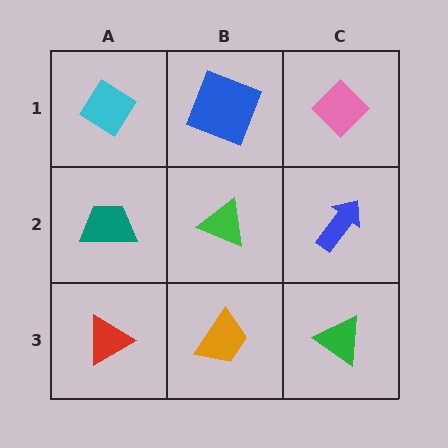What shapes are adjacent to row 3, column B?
A green triangle (row 2, column B), a red triangle (row 3, column A), a green triangle (row 3, column C).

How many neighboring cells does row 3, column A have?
2.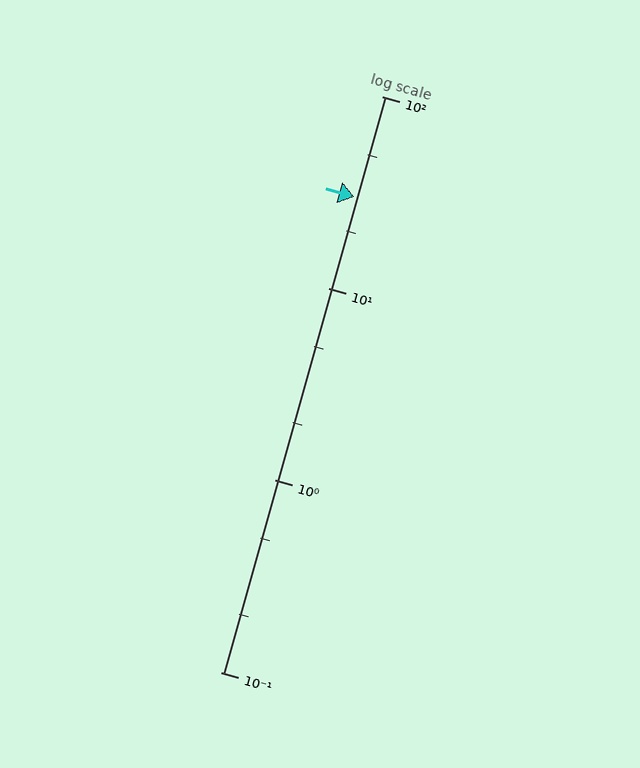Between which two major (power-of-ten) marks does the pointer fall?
The pointer is between 10 and 100.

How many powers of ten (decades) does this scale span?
The scale spans 3 decades, from 0.1 to 100.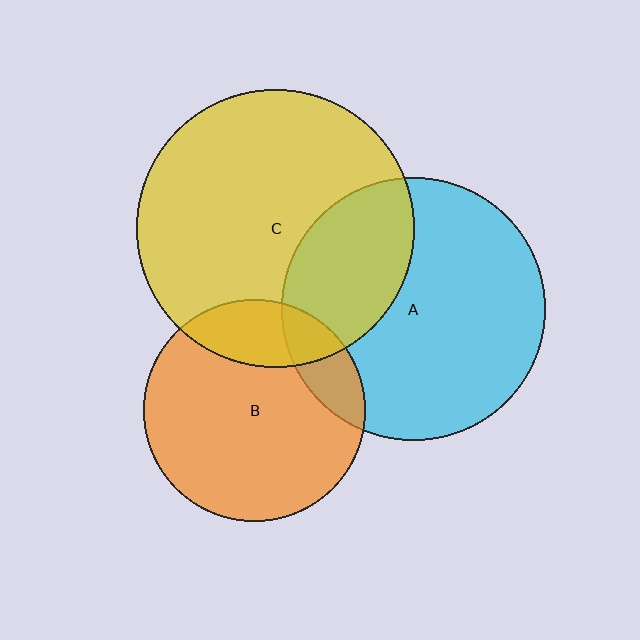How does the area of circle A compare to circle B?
Approximately 1.4 times.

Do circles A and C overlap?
Yes.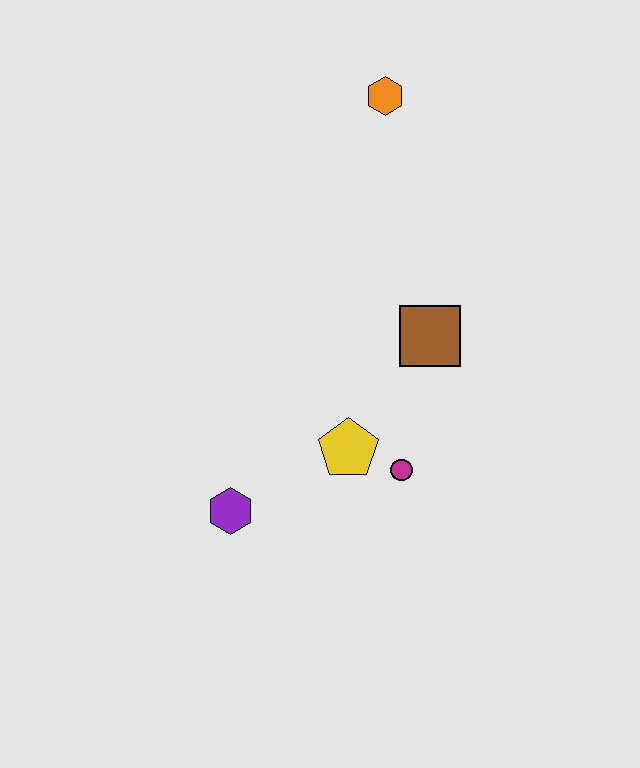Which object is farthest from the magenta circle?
The orange hexagon is farthest from the magenta circle.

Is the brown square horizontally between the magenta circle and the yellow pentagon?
No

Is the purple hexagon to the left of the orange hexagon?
Yes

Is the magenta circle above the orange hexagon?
No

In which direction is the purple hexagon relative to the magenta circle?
The purple hexagon is to the left of the magenta circle.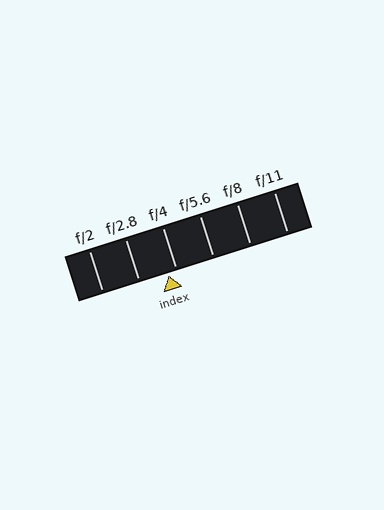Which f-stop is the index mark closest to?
The index mark is closest to f/4.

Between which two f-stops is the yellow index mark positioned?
The index mark is between f/2.8 and f/4.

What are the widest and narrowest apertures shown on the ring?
The widest aperture shown is f/2 and the narrowest is f/11.